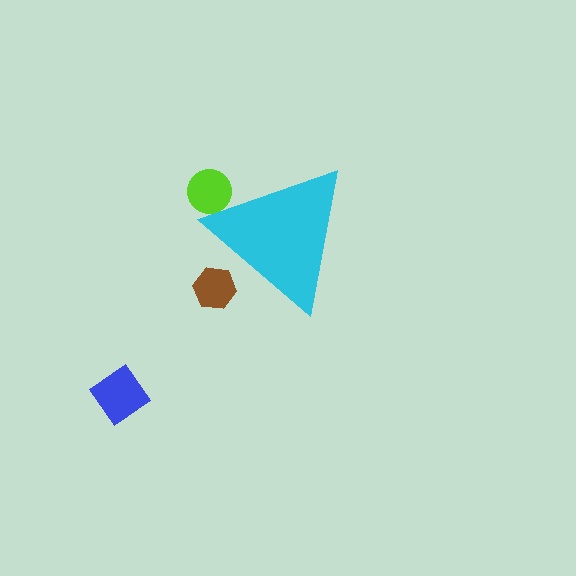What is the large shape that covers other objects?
A cyan triangle.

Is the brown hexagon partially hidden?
Yes, the brown hexagon is partially hidden behind the cyan triangle.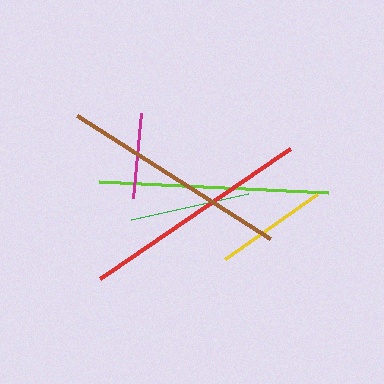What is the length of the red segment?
The red segment is approximately 230 pixels long.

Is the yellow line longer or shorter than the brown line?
The brown line is longer than the yellow line.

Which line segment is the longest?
The red line is the longest at approximately 230 pixels.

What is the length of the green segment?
The green segment is approximately 120 pixels long.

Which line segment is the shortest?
The magenta line is the shortest at approximately 85 pixels.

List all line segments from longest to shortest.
From longest to shortest: red, lime, brown, green, yellow, magenta.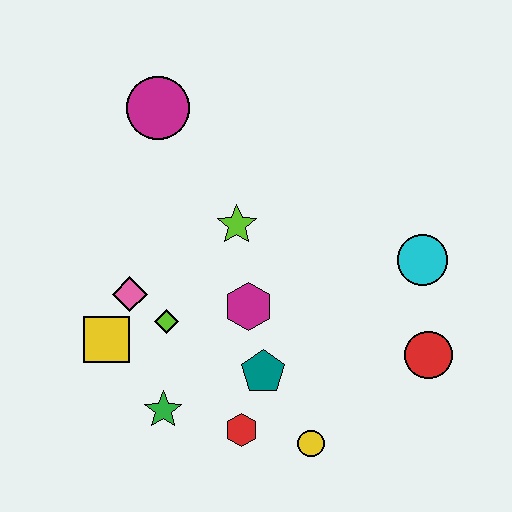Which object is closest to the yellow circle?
The red hexagon is closest to the yellow circle.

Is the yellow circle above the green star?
No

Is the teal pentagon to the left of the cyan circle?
Yes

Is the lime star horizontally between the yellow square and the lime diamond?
No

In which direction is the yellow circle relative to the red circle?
The yellow circle is to the left of the red circle.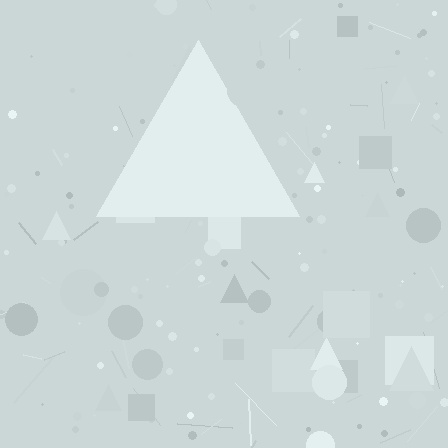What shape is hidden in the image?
A triangle is hidden in the image.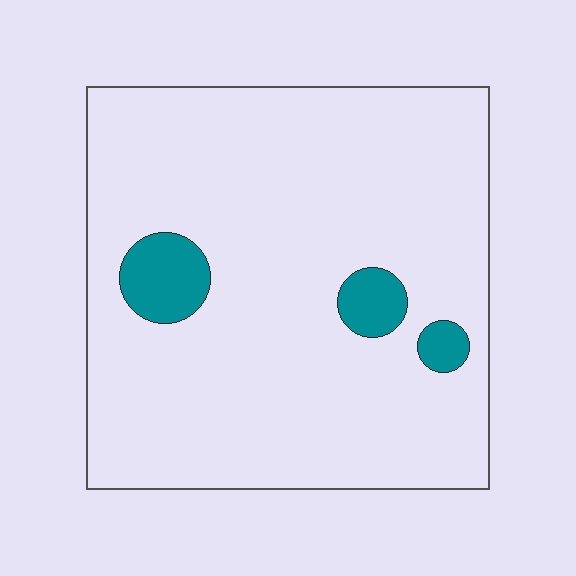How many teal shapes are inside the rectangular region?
3.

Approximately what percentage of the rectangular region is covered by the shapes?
Approximately 10%.